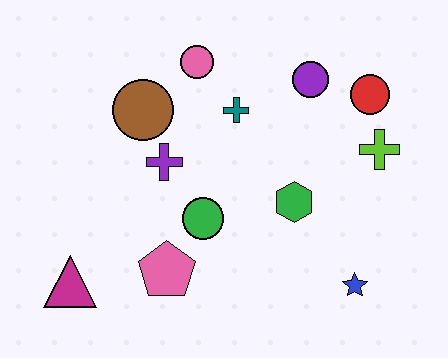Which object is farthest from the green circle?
The red circle is farthest from the green circle.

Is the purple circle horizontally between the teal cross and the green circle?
No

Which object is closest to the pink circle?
The teal cross is closest to the pink circle.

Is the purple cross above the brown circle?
No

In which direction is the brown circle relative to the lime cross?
The brown circle is to the left of the lime cross.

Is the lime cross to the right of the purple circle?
Yes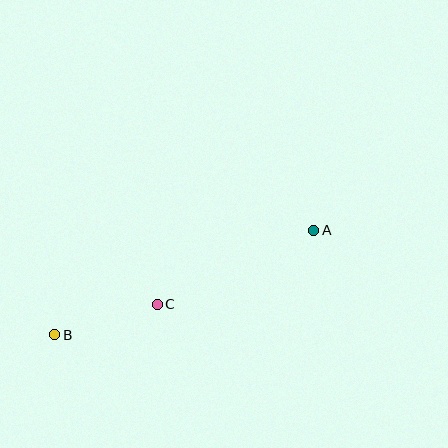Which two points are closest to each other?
Points B and C are closest to each other.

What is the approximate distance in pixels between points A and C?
The distance between A and C is approximately 173 pixels.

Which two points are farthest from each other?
Points A and B are farthest from each other.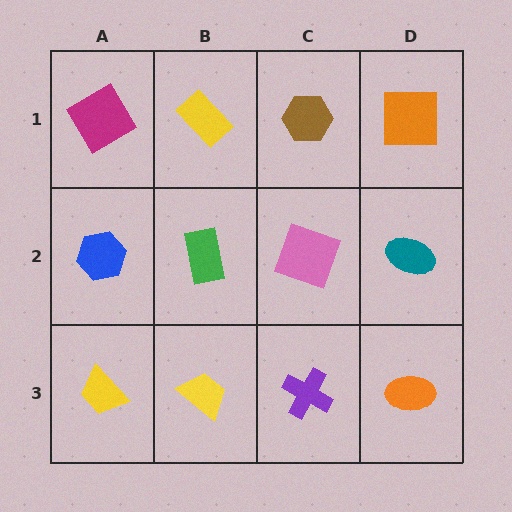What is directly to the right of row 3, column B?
A purple cross.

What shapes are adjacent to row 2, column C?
A brown hexagon (row 1, column C), a purple cross (row 3, column C), a green rectangle (row 2, column B), a teal ellipse (row 2, column D).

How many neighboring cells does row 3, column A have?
2.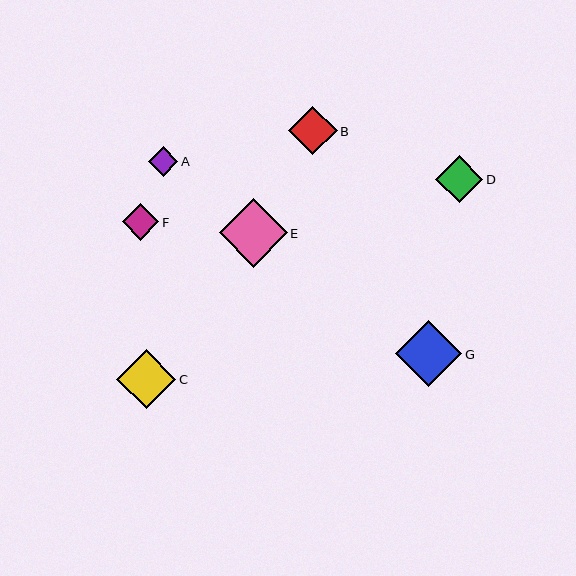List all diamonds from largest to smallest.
From largest to smallest: E, G, C, B, D, F, A.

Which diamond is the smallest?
Diamond A is the smallest with a size of approximately 29 pixels.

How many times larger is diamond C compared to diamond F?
Diamond C is approximately 1.6 times the size of diamond F.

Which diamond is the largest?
Diamond E is the largest with a size of approximately 68 pixels.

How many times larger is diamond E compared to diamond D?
Diamond E is approximately 1.4 times the size of diamond D.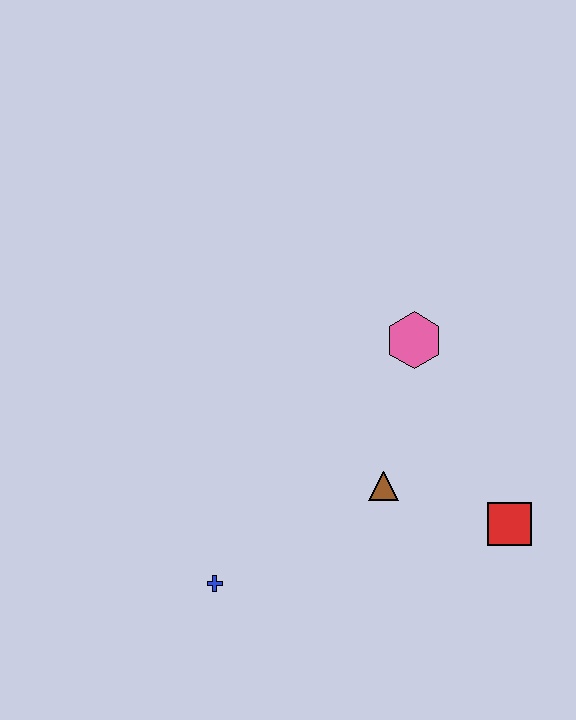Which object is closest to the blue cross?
The brown triangle is closest to the blue cross.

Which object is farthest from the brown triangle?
The blue cross is farthest from the brown triangle.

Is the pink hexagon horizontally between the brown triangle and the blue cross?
No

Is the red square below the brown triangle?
Yes